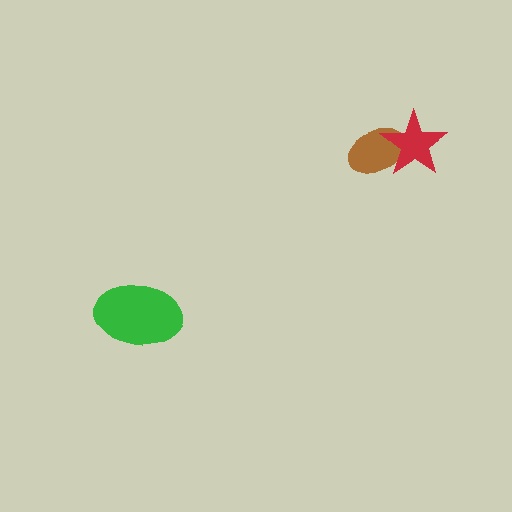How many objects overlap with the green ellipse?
0 objects overlap with the green ellipse.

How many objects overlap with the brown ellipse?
1 object overlaps with the brown ellipse.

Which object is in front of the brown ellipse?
The red star is in front of the brown ellipse.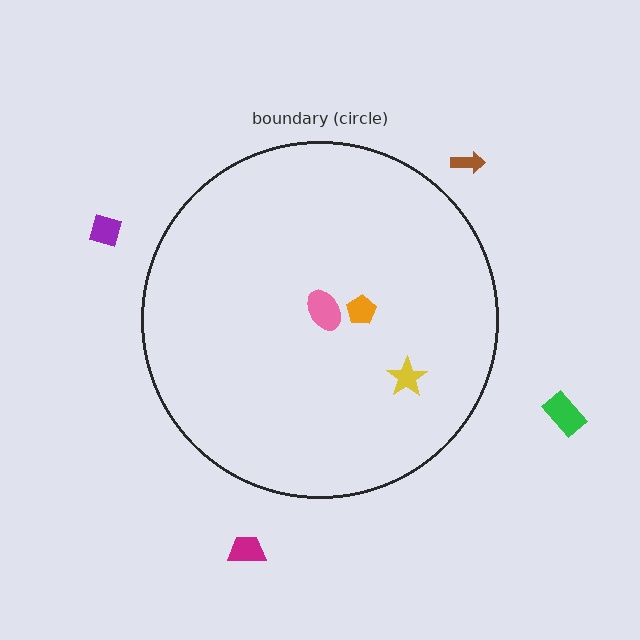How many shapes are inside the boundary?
3 inside, 4 outside.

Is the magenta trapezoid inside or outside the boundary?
Outside.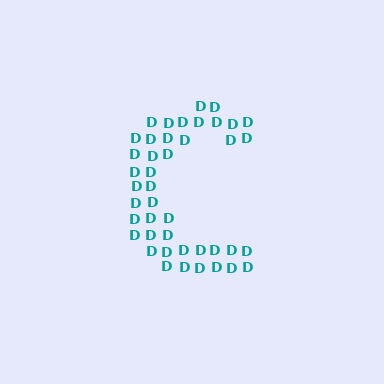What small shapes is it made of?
It is made of small letter D's.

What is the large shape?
The large shape is the letter C.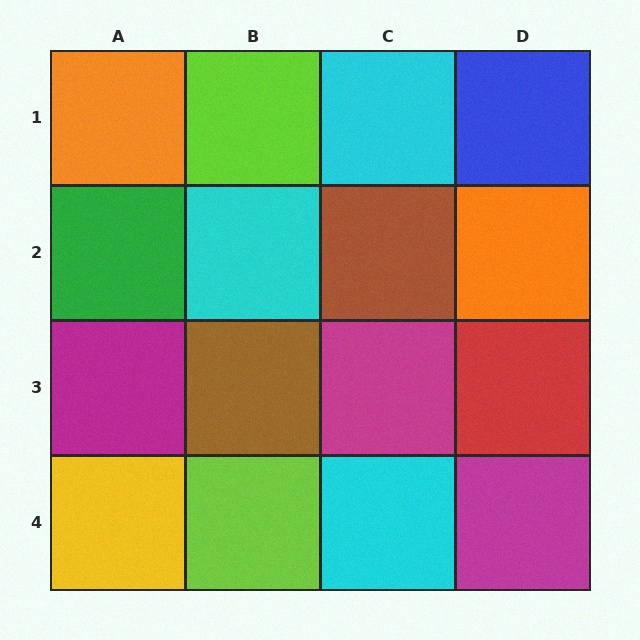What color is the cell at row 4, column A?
Yellow.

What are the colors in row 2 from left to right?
Green, cyan, brown, orange.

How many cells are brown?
2 cells are brown.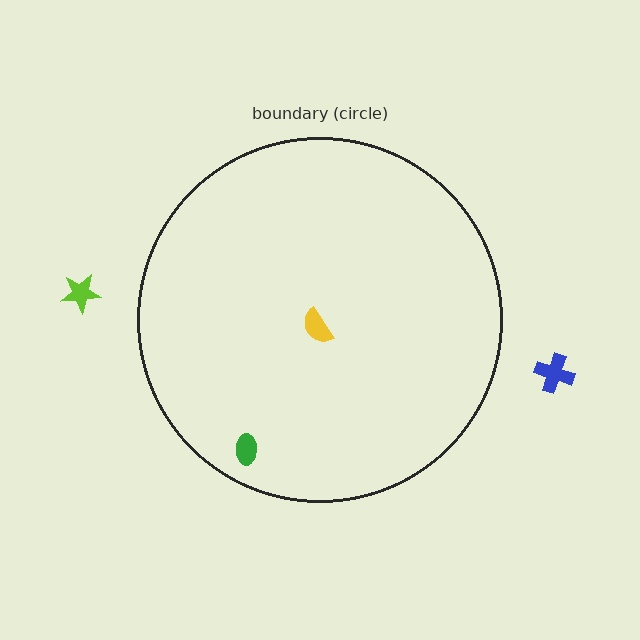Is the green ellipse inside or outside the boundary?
Inside.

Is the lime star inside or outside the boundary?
Outside.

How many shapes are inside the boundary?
2 inside, 2 outside.